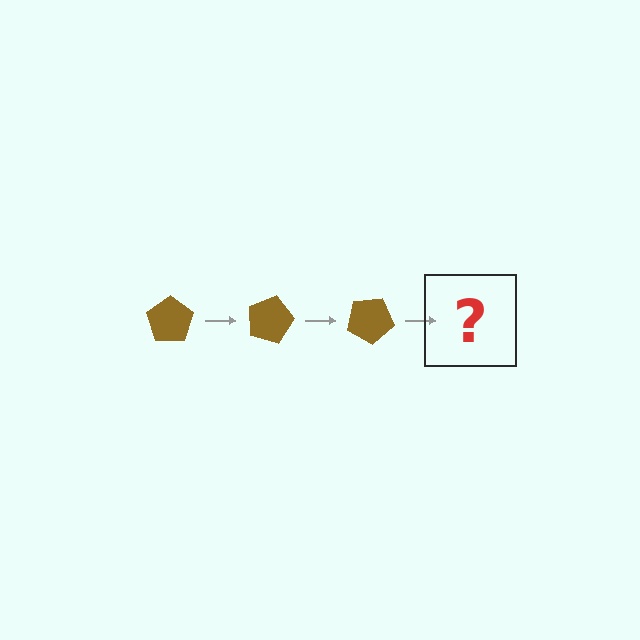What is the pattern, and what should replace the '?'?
The pattern is that the pentagon rotates 15 degrees each step. The '?' should be a brown pentagon rotated 45 degrees.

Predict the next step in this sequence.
The next step is a brown pentagon rotated 45 degrees.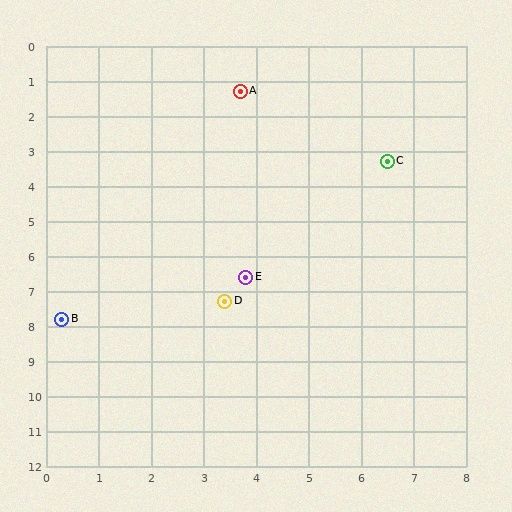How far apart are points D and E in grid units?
Points D and E are about 0.8 grid units apart.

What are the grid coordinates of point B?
Point B is at approximately (0.3, 7.8).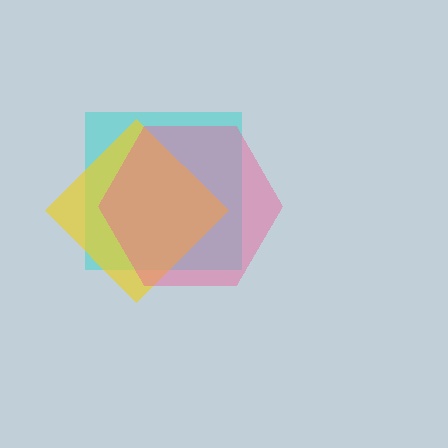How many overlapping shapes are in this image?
There are 3 overlapping shapes in the image.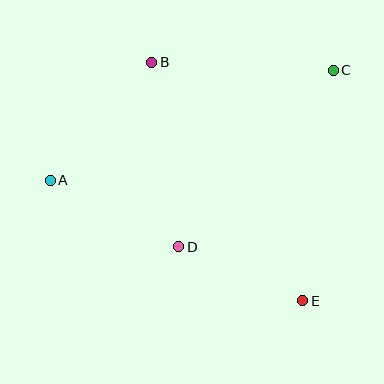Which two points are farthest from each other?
Points A and C are farthest from each other.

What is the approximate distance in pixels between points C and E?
The distance between C and E is approximately 233 pixels.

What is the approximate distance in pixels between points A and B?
The distance between A and B is approximately 156 pixels.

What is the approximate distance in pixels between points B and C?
The distance between B and C is approximately 182 pixels.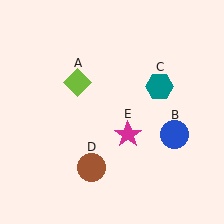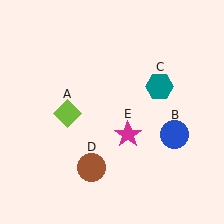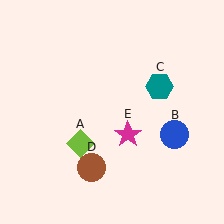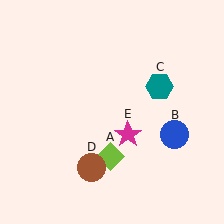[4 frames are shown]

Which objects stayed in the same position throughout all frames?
Blue circle (object B) and teal hexagon (object C) and brown circle (object D) and magenta star (object E) remained stationary.